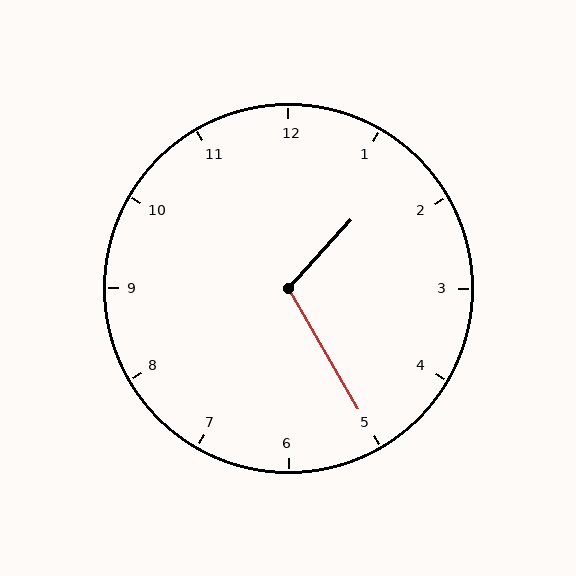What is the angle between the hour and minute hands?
Approximately 108 degrees.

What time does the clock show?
1:25.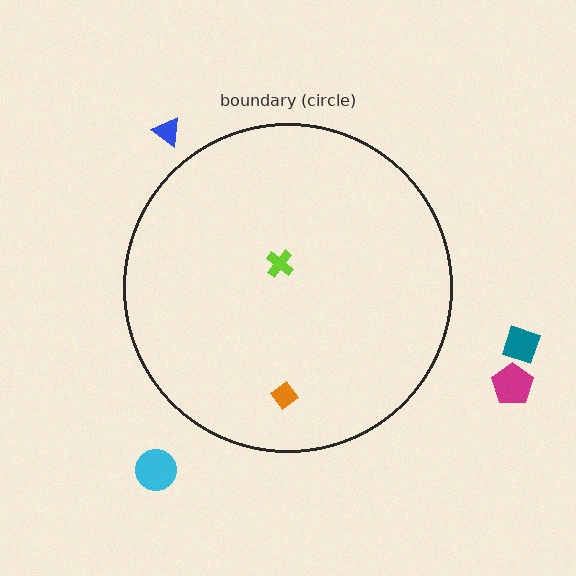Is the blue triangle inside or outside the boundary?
Outside.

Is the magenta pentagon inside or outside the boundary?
Outside.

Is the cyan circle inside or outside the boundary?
Outside.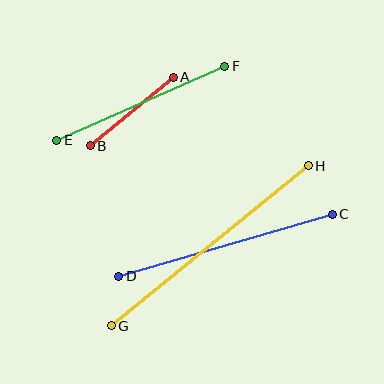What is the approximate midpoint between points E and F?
The midpoint is at approximately (141, 103) pixels.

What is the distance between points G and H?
The distance is approximately 254 pixels.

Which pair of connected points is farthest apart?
Points G and H are farthest apart.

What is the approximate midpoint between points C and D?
The midpoint is at approximately (225, 245) pixels.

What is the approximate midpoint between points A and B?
The midpoint is at approximately (132, 112) pixels.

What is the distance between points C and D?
The distance is approximately 223 pixels.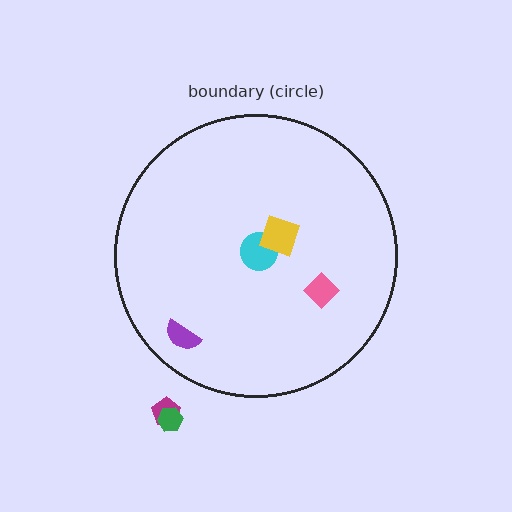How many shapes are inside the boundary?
4 inside, 2 outside.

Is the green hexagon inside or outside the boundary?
Outside.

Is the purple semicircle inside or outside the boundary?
Inside.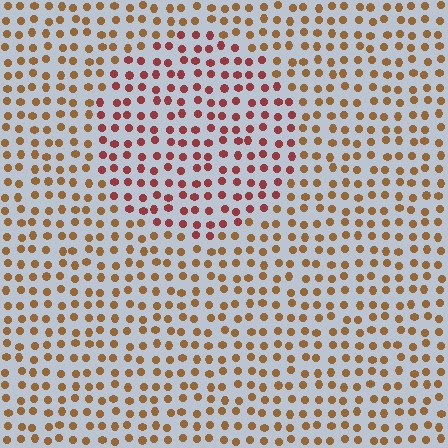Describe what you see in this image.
The image is filled with small brown elements in a uniform arrangement. A circle-shaped region is visible where the elements are tinted to a slightly different hue, forming a subtle color boundary.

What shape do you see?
I see a circle.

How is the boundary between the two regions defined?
The boundary is defined purely by a slight shift in hue (about 34 degrees). Spacing, size, and orientation are identical on both sides.